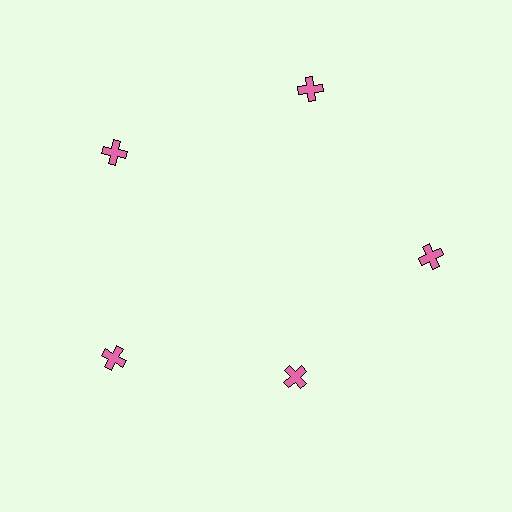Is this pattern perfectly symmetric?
No. The 5 pink crosses are arranged in a ring, but one element near the 5 o'clock position is pulled inward toward the center, breaking the 5-fold rotational symmetry.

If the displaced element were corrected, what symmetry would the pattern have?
It would have 5-fold rotational symmetry — the pattern would map onto itself every 72 degrees.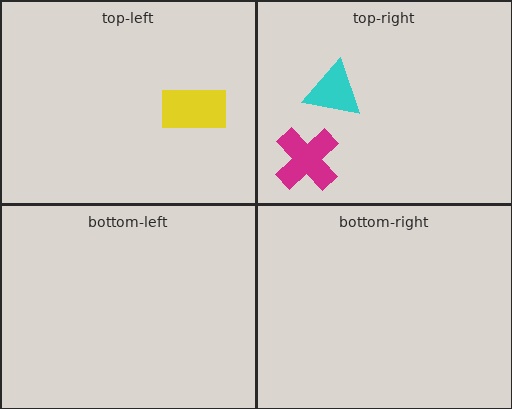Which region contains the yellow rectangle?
The top-left region.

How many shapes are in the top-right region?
2.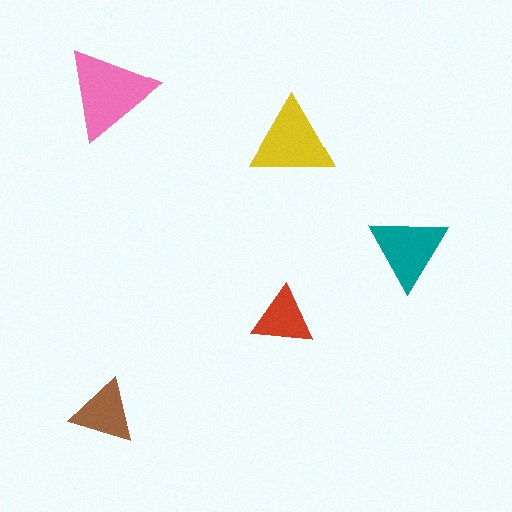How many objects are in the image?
There are 5 objects in the image.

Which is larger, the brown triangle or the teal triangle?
The teal one.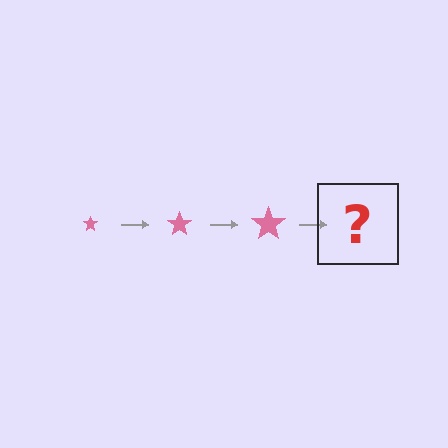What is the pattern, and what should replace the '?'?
The pattern is that the star gets progressively larger each step. The '?' should be a pink star, larger than the previous one.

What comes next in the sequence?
The next element should be a pink star, larger than the previous one.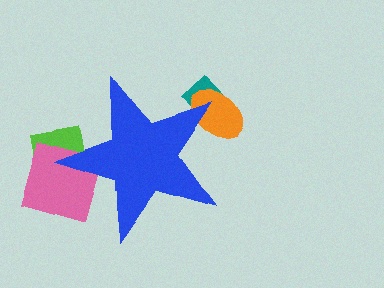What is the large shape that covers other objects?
A blue star.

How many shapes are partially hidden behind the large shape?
4 shapes are partially hidden.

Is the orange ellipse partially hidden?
Yes, the orange ellipse is partially hidden behind the blue star.